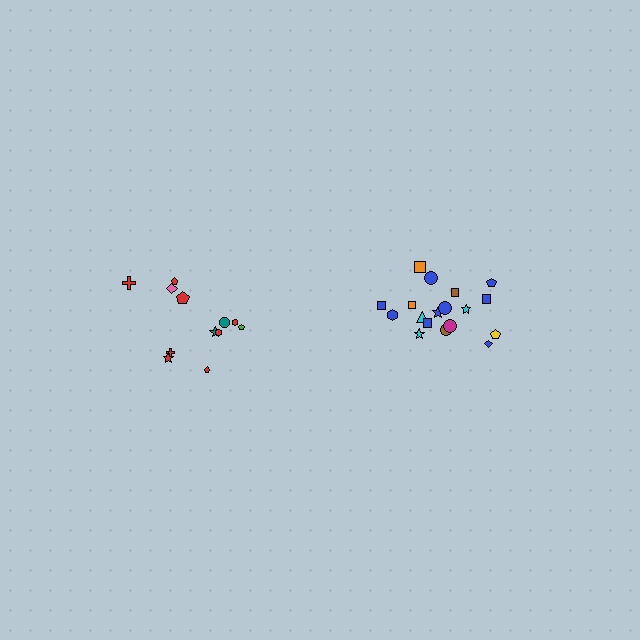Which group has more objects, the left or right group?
The right group.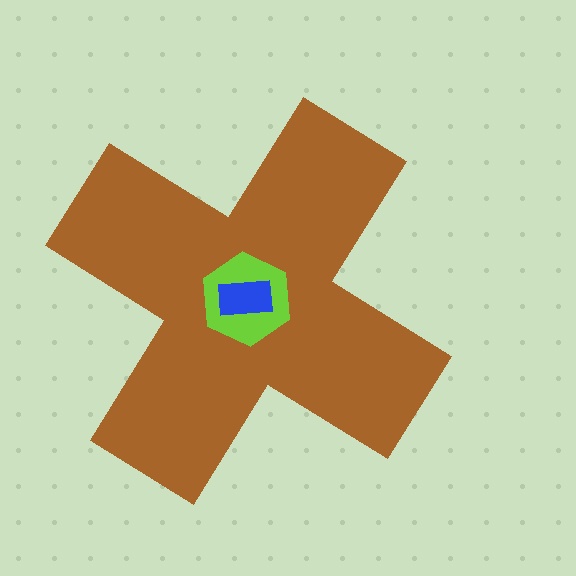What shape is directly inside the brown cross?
The lime hexagon.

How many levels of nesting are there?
3.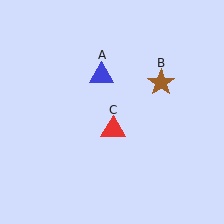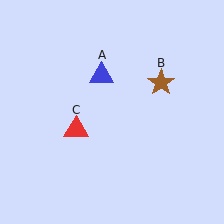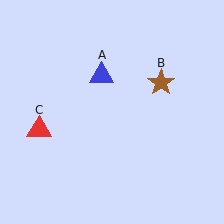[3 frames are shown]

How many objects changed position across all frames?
1 object changed position: red triangle (object C).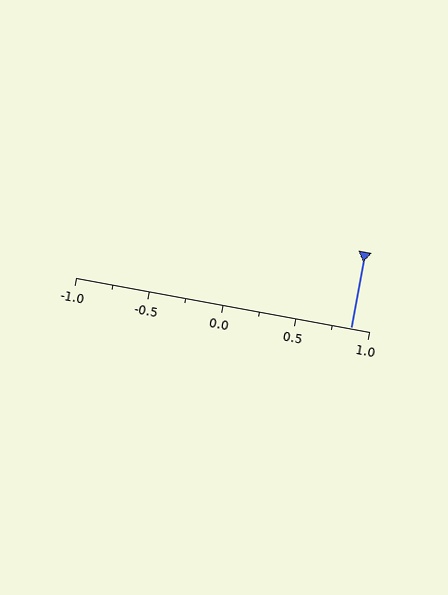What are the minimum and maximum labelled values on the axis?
The axis runs from -1.0 to 1.0.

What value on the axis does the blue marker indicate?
The marker indicates approximately 0.88.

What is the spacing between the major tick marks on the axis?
The major ticks are spaced 0.5 apart.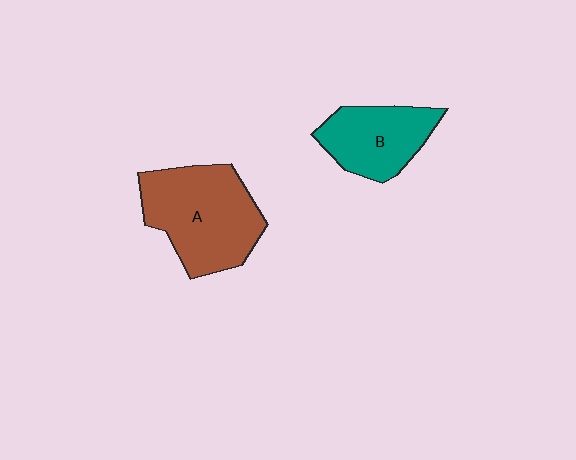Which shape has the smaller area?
Shape B (teal).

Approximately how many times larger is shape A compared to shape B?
Approximately 1.5 times.